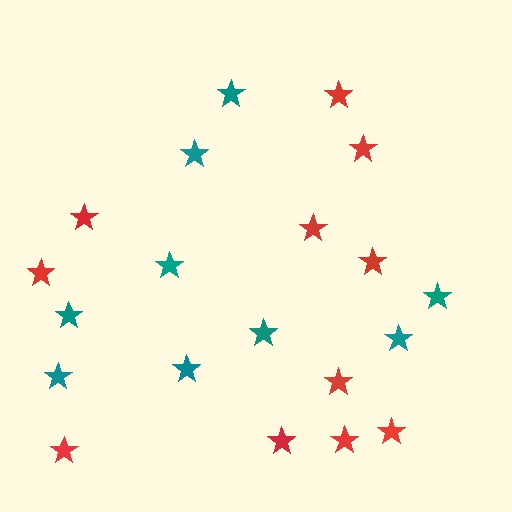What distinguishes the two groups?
There are 2 groups: one group of teal stars (9) and one group of red stars (11).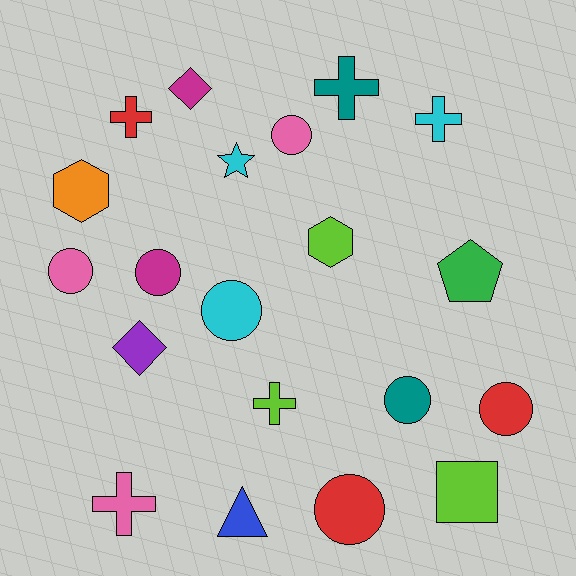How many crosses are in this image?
There are 5 crosses.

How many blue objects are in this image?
There is 1 blue object.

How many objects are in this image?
There are 20 objects.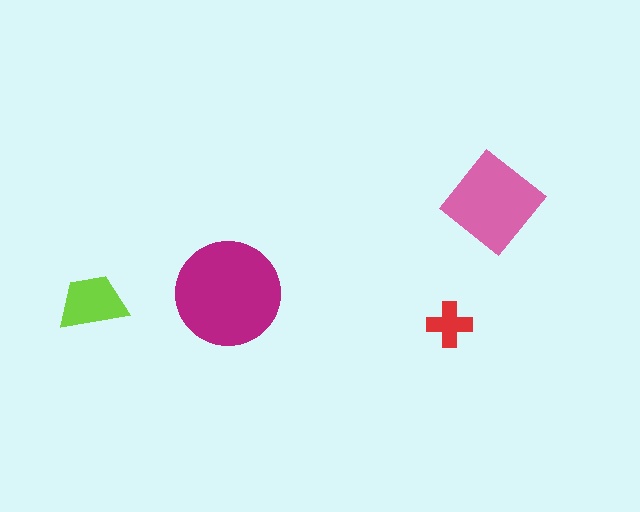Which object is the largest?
The magenta circle.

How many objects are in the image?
There are 4 objects in the image.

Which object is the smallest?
The red cross.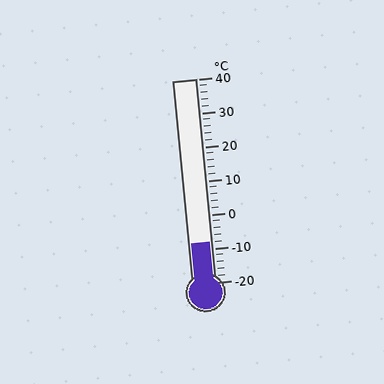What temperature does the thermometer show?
The thermometer shows approximately -8°C.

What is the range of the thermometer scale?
The thermometer scale ranges from -20°C to 40°C.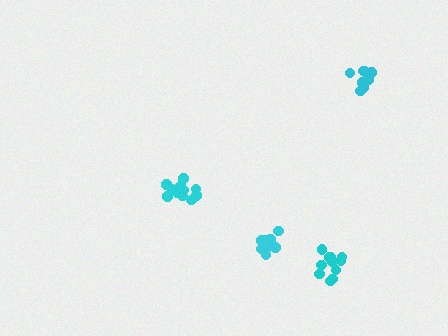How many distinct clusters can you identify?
There are 4 distinct clusters.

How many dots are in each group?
Group 1: 11 dots, Group 2: 10 dots, Group 3: 11 dots, Group 4: 13 dots (45 total).